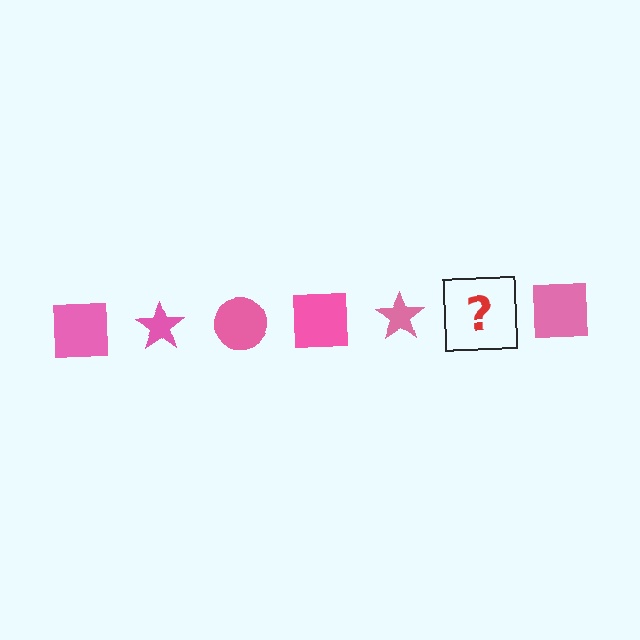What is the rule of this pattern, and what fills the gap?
The rule is that the pattern cycles through square, star, circle shapes in pink. The gap should be filled with a pink circle.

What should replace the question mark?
The question mark should be replaced with a pink circle.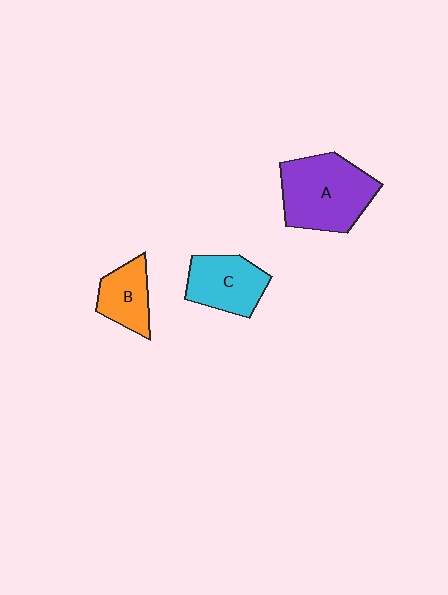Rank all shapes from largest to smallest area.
From largest to smallest: A (purple), C (cyan), B (orange).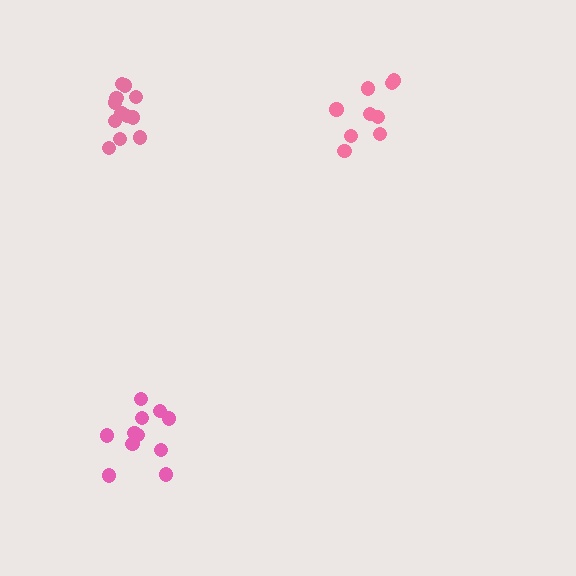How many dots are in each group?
Group 1: 9 dots, Group 2: 11 dots, Group 3: 12 dots (32 total).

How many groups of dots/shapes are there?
There are 3 groups.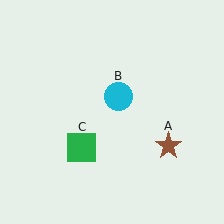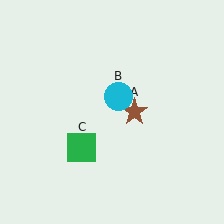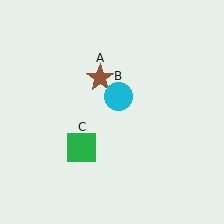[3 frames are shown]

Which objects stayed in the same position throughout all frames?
Cyan circle (object B) and green square (object C) remained stationary.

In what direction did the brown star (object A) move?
The brown star (object A) moved up and to the left.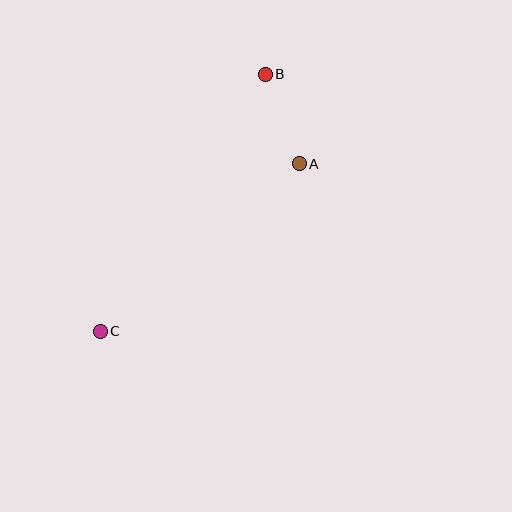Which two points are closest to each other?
Points A and B are closest to each other.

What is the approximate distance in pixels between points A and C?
The distance between A and C is approximately 260 pixels.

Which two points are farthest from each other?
Points B and C are farthest from each other.